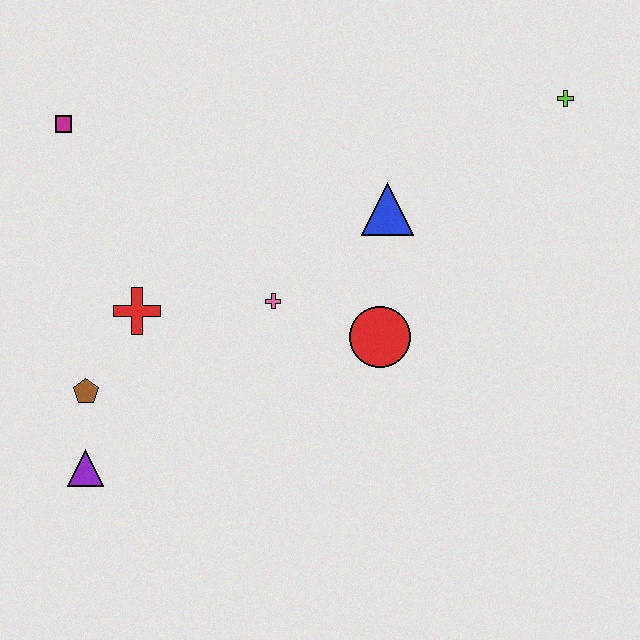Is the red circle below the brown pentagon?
No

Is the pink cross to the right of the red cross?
Yes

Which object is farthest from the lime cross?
The purple triangle is farthest from the lime cross.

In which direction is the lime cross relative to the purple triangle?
The lime cross is to the right of the purple triangle.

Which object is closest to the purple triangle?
The brown pentagon is closest to the purple triangle.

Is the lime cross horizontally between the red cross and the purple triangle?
No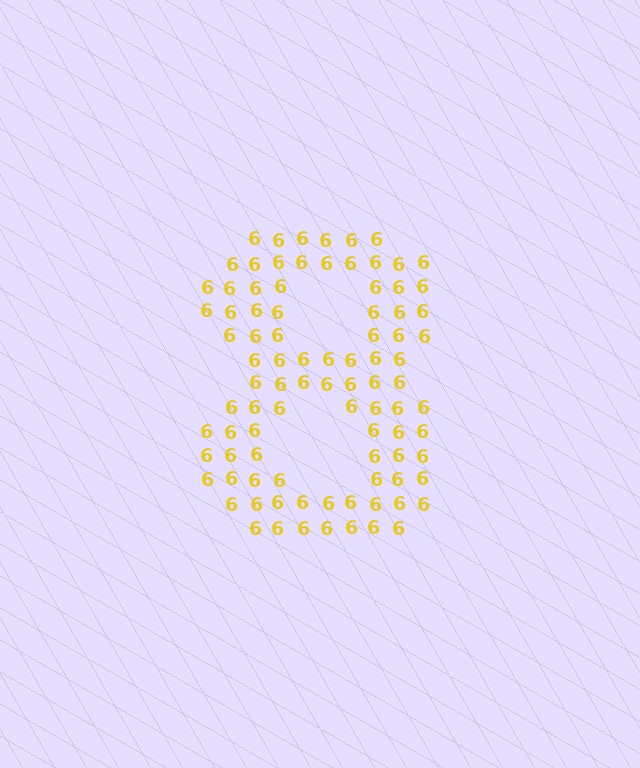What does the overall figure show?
The overall figure shows the digit 8.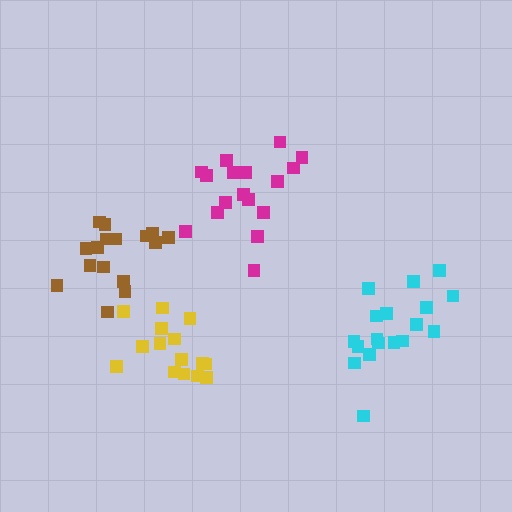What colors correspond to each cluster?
The clusters are colored: magenta, yellow, cyan, brown.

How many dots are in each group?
Group 1: 17 dots, Group 2: 15 dots, Group 3: 18 dots, Group 4: 16 dots (66 total).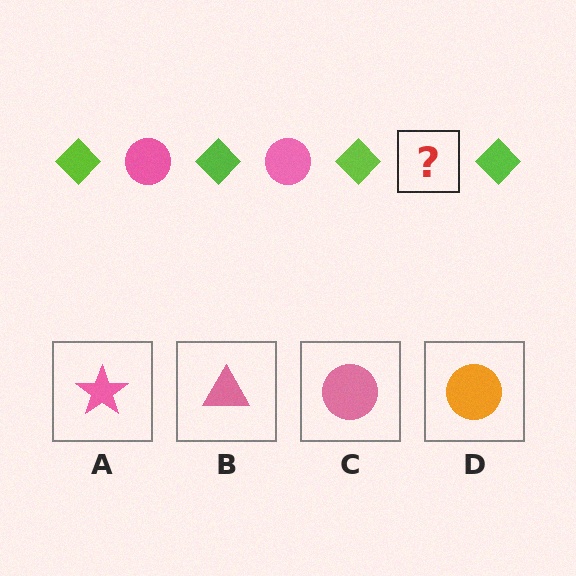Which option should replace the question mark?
Option C.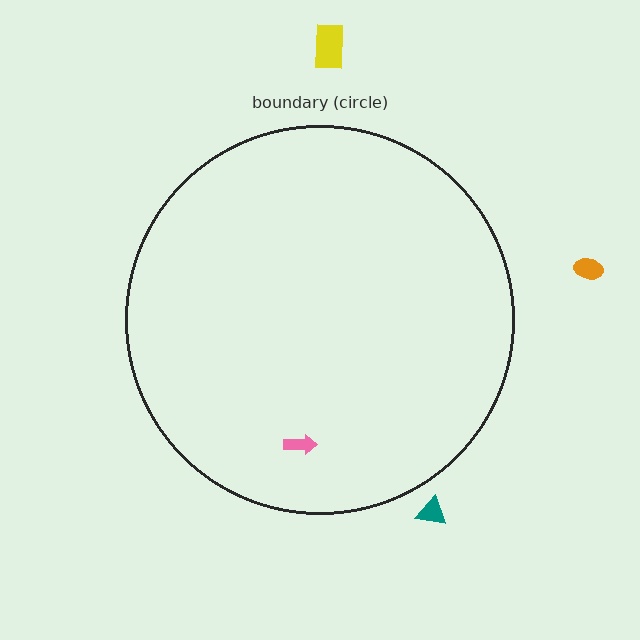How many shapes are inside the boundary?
1 inside, 3 outside.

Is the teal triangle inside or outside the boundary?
Outside.